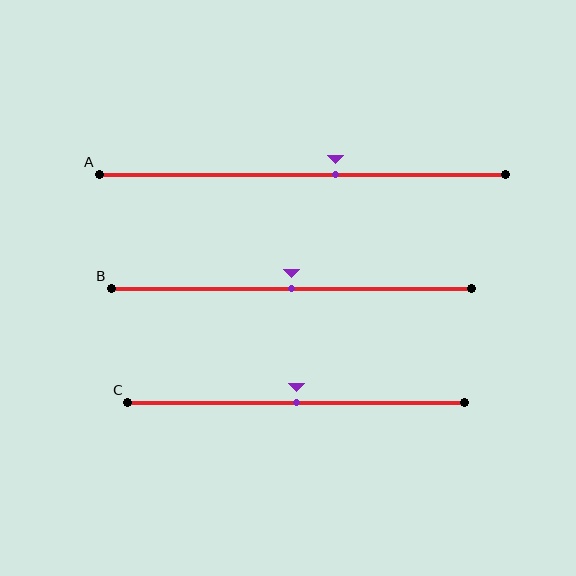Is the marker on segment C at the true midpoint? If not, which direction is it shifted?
Yes, the marker on segment C is at the true midpoint.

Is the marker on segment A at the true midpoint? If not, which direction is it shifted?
No, the marker on segment A is shifted to the right by about 8% of the segment length.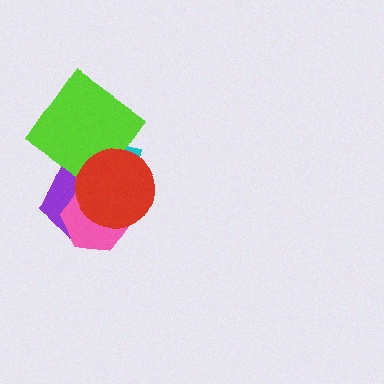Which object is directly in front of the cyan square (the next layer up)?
The purple pentagon is directly in front of the cyan square.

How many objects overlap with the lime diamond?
3 objects overlap with the lime diamond.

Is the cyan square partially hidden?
Yes, it is partially covered by another shape.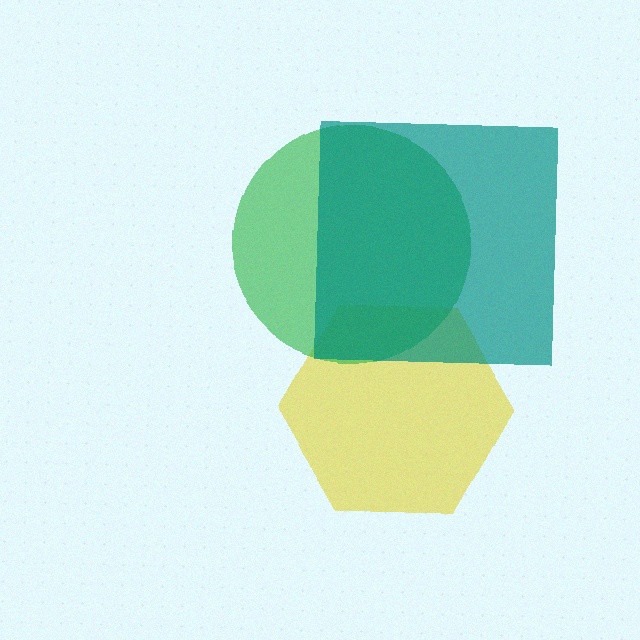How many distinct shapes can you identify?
There are 3 distinct shapes: a yellow hexagon, a green circle, a teal square.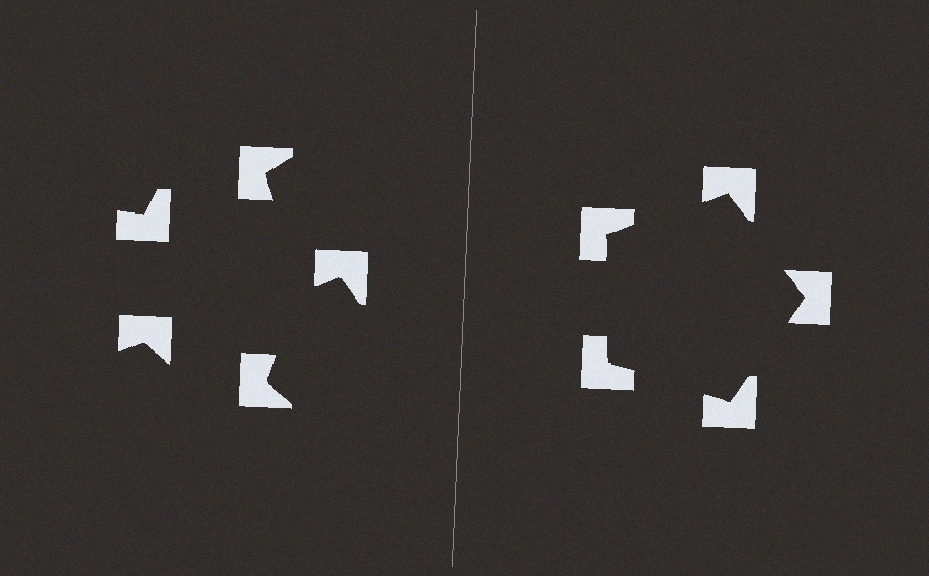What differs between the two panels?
The notched squares are positioned identically on both sides; only the wedge orientations differ. On the right they align to a pentagon; on the left they are misaligned.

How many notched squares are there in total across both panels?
10 — 5 on each side.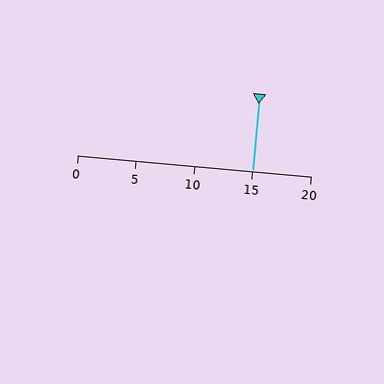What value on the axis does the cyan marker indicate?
The marker indicates approximately 15.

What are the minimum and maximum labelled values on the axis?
The axis runs from 0 to 20.